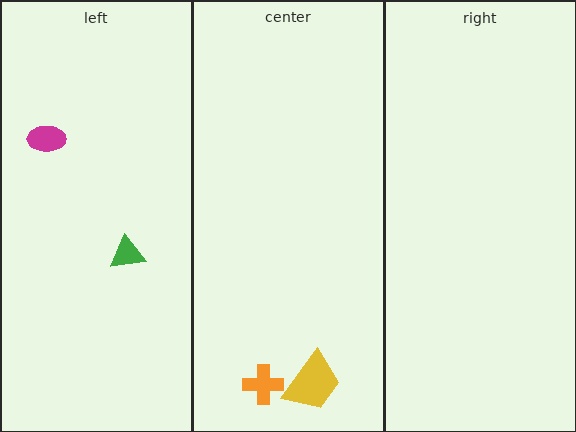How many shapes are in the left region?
2.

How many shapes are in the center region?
2.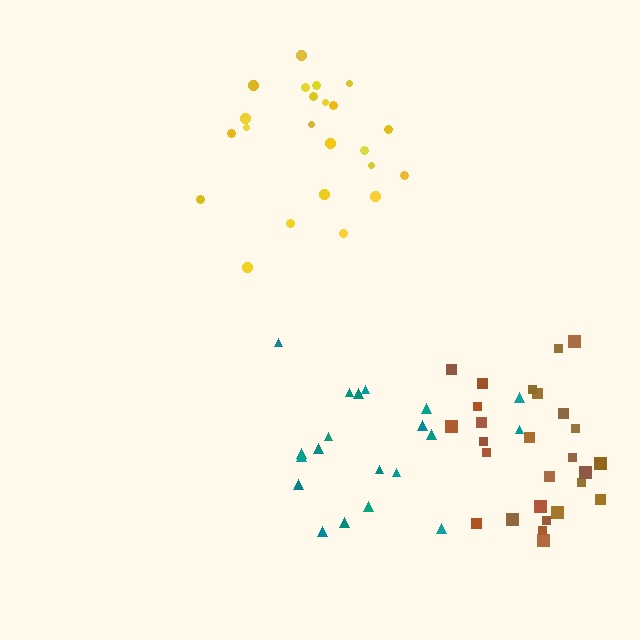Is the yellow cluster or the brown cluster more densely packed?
Yellow.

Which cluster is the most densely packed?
Yellow.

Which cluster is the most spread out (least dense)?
Teal.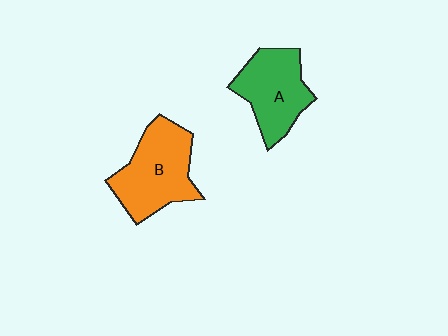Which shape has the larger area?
Shape B (orange).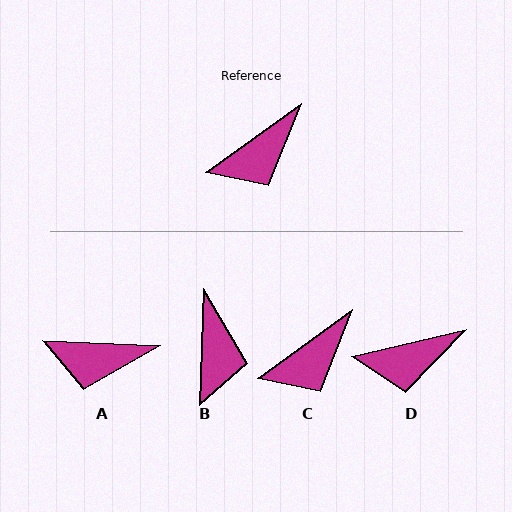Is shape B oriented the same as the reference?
No, it is off by about 52 degrees.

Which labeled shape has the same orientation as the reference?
C.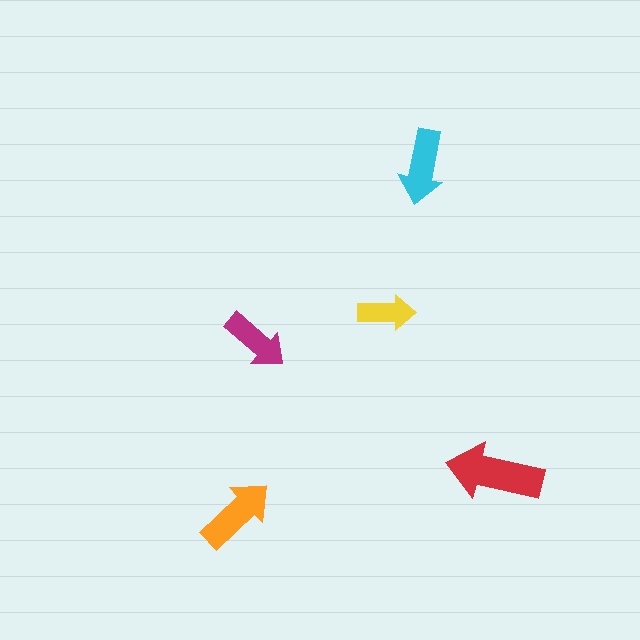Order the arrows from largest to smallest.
the red one, the orange one, the cyan one, the magenta one, the yellow one.